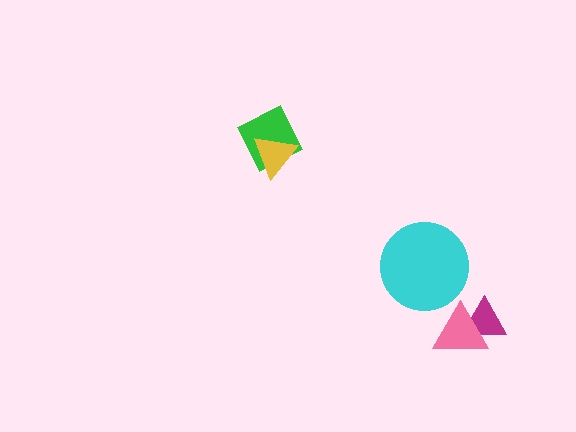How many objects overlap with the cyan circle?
0 objects overlap with the cyan circle.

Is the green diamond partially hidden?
Yes, it is partially covered by another shape.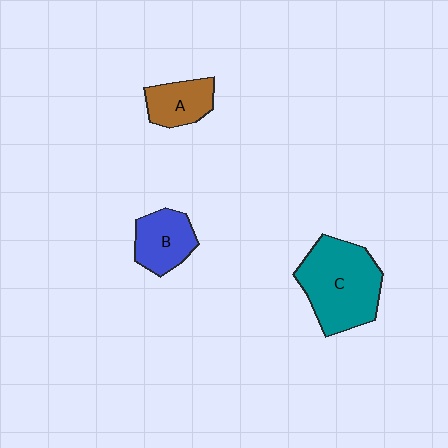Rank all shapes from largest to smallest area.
From largest to smallest: C (teal), B (blue), A (brown).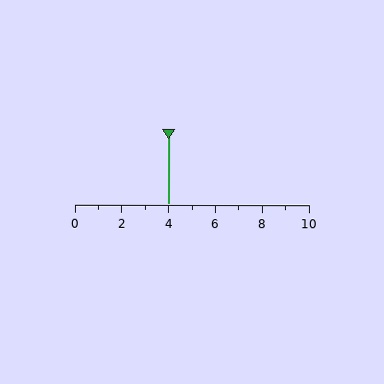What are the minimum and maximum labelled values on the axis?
The axis runs from 0 to 10.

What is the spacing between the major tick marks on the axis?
The major ticks are spaced 2 apart.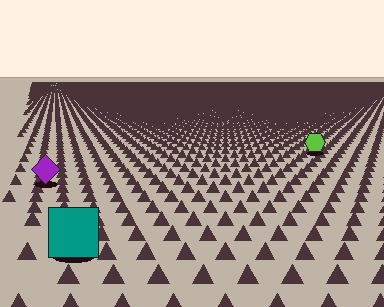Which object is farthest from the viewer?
The lime hexagon is farthest from the viewer. It appears smaller and the ground texture around it is denser.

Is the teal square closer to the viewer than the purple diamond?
Yes. The teal square is closer — you can tell from the texture gradient: the ground texture is coarser near it.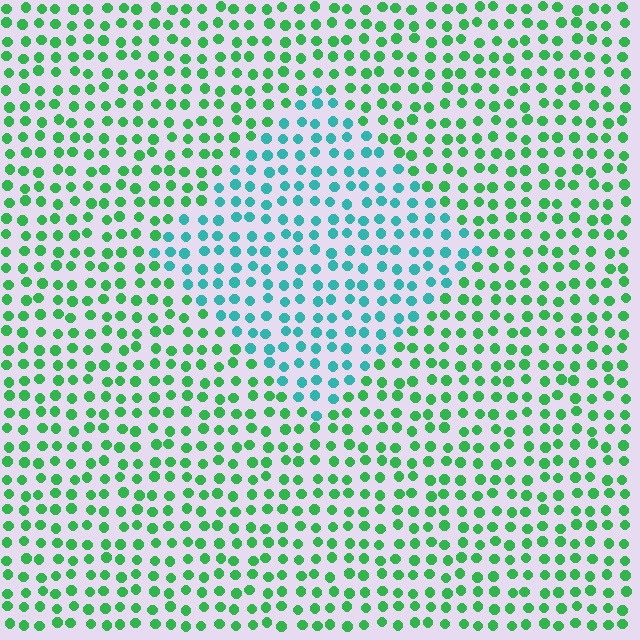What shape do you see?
I see a diamond.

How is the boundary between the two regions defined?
The boundary is defined purely by a slight shift in hue (about 44 degrees). Spacing, size, and orientation are identical on both sides.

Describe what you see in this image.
The image is filled with small green elements in a uniform arrangement. A diamond-shaped region is visible where the elements are tinted to a slightly different hue, forming a subtle color boundary.